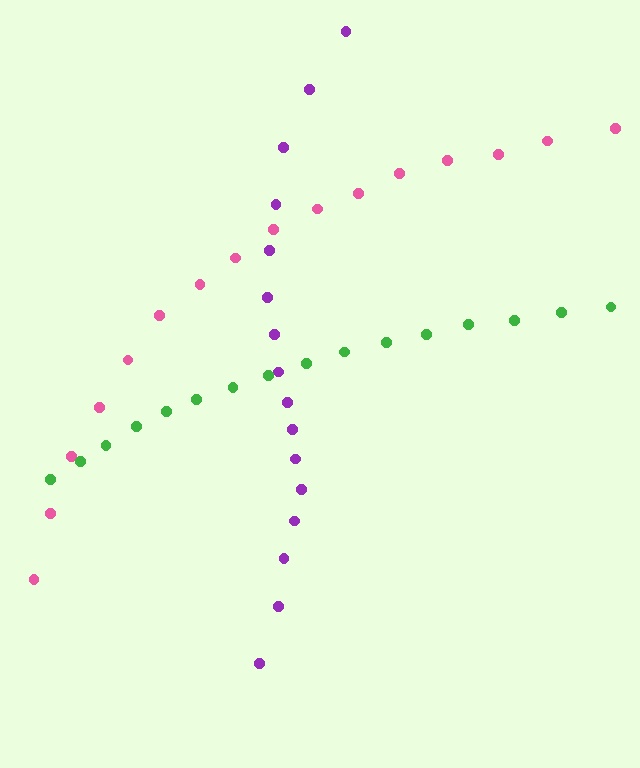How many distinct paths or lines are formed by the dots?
There are 3 distinct paths.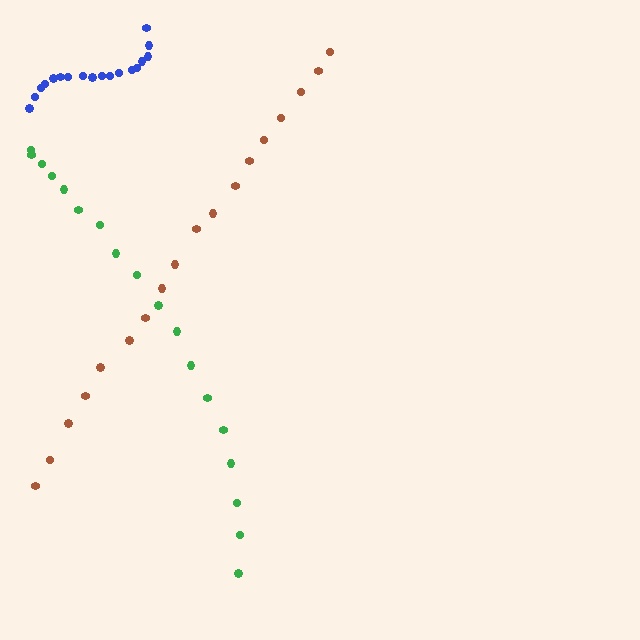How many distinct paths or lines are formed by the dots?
There are 3 distinct paths.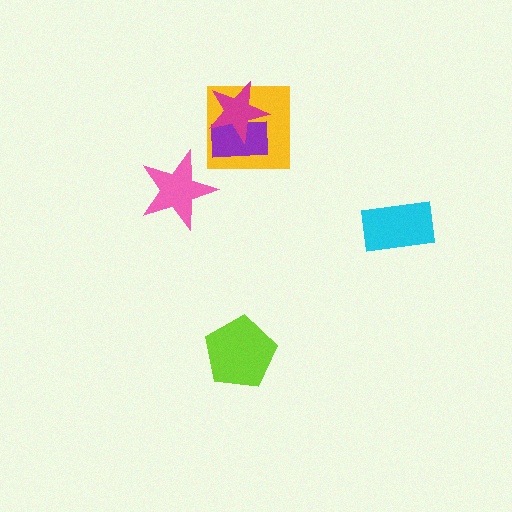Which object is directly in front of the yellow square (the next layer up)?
The purple rectangle is directly in front of the yellow square.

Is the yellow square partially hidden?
Yes, it is partially covered by another shape.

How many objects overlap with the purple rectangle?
2 objects overlap with the purple rectangle.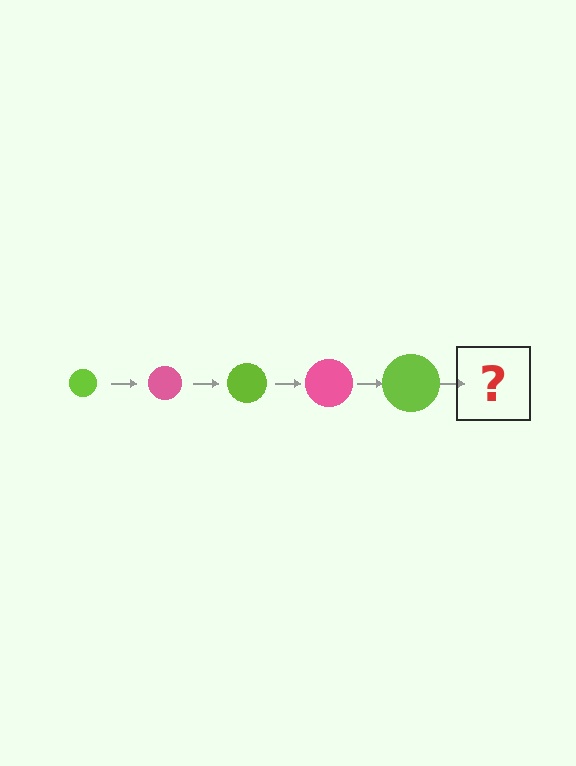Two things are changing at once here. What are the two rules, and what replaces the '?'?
The two rules are that the circle grows larger each step and the color cycles through lime and pink. The '?' should be a pink circle, larger than the previous one.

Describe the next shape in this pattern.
It should be a pink circle, larger than the previous one.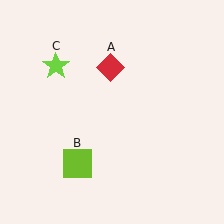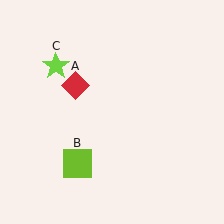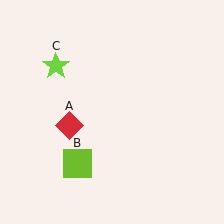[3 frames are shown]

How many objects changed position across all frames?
1 object changed position: red diamond (object A).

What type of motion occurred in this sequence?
The red diamond (object A) rotated counterclockwise around the center of the scene.